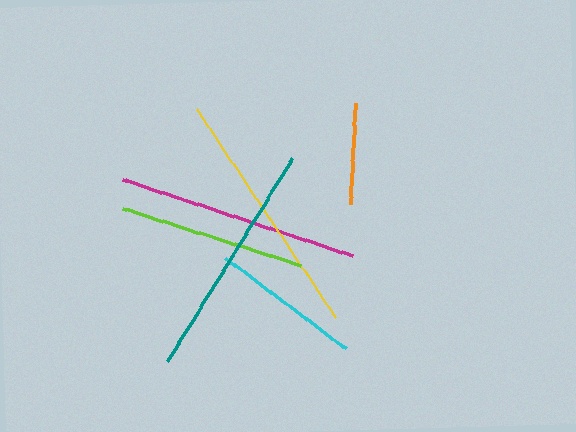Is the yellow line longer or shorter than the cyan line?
The yellow line is longer than the cyan line.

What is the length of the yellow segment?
The yellow segment is approximately 250 pixels long.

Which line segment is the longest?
The yellow line is the longest at approximately 250 pixels.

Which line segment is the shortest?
The orange line is the shortest at approximately 102 pixels.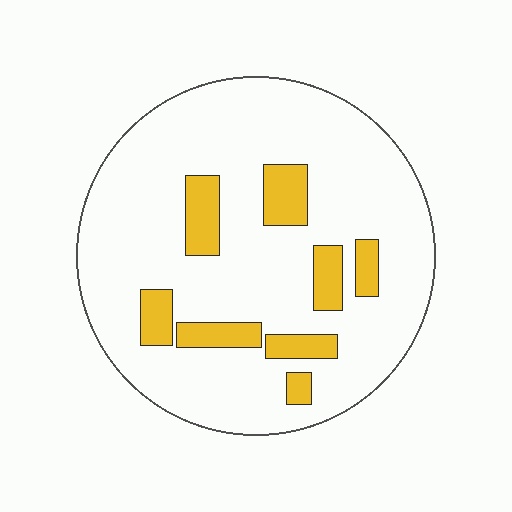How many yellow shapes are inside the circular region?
8.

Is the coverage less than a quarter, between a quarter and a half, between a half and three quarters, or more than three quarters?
Less than a quarter.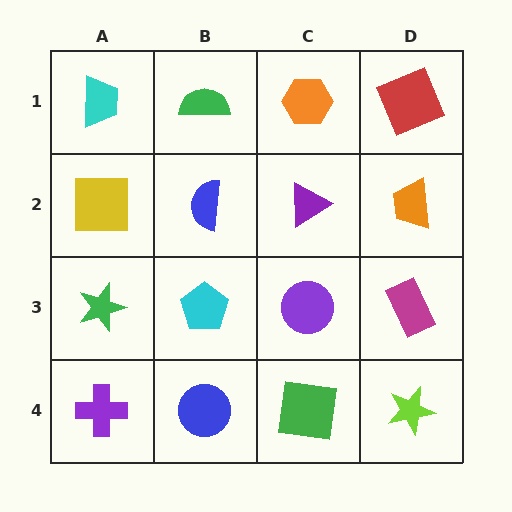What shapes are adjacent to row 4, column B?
A cyan pentagon (row 3, column B), a purple cross (row 4, column A), a green square (row 4, column C).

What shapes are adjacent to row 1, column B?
A blue semicircle (row 2, column B), a cyan trapezoid (row 1, column A), an orange hexagon (row 1, column C).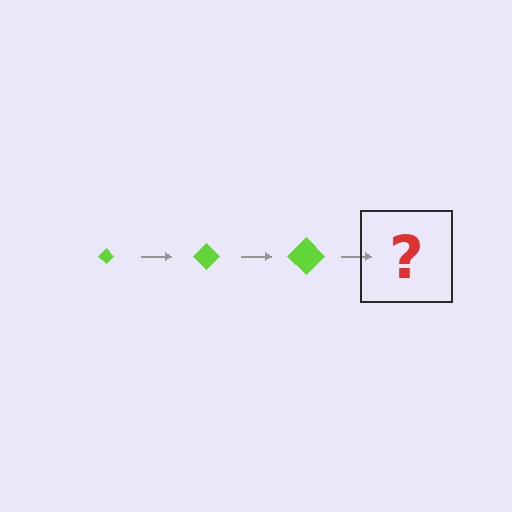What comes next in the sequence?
The next element should be a lime diamond, larger than the previous one.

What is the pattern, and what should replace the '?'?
The pattern is that the diamond gets progressively larger each step. The '?' should be a lime diamond, larger than the previous one.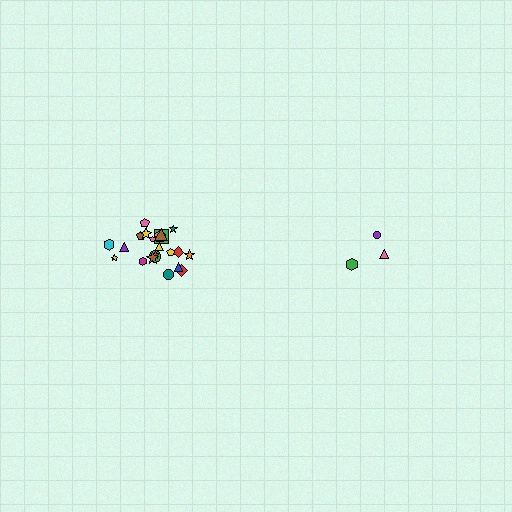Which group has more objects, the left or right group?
The left group.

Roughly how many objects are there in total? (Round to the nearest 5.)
Roughly 25 objects in total.